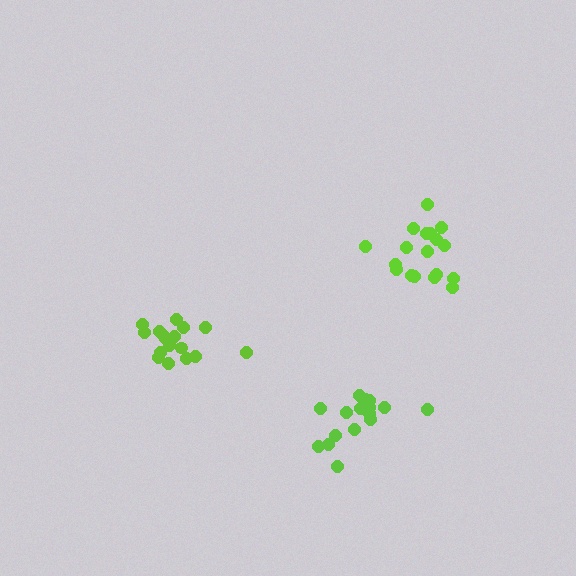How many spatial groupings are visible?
There are 3 spatial groupings.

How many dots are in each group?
Group 1: 18 dots, Group 2: 18 dots, Group 3: 16 dots (52 total).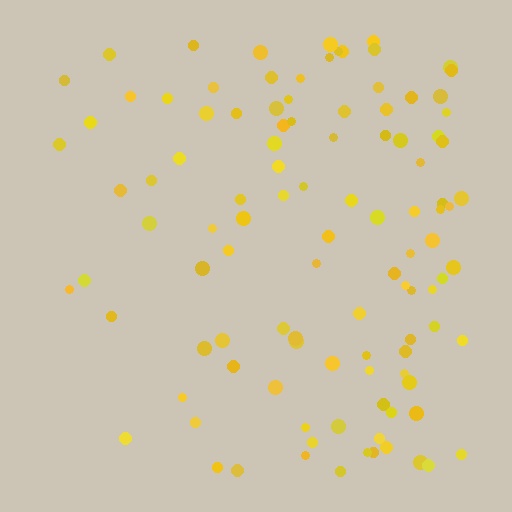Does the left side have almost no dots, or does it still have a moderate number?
Still a moderate number, just noticeably fewer than the right.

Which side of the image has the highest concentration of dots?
The right.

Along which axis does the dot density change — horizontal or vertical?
Horizontal.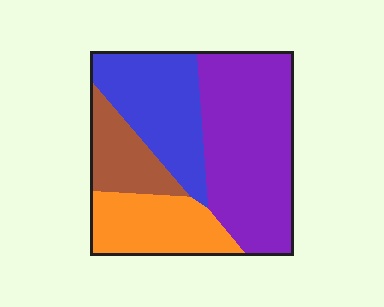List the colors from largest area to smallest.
From largest to smallest: purple, blue, orange, brown.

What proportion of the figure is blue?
Blue covers roughly 25% of the figure.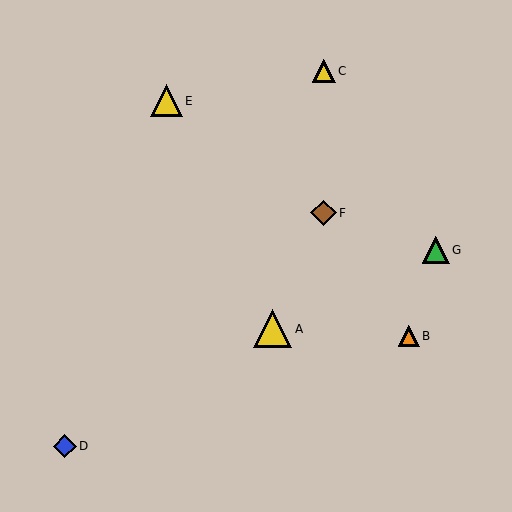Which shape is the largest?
The yellow triangle (labeled A) is the largest.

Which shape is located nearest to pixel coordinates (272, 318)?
The yellow triangle (labeled A) at (273, 329) is nearest to that location.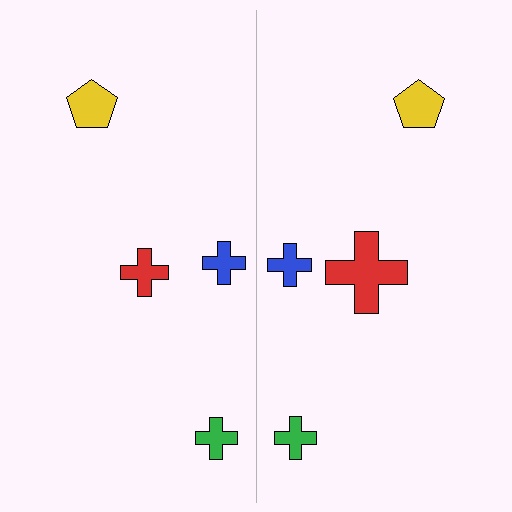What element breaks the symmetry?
The red cross on the right side has a different size than its mirror counterpart.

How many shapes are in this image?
There are 8 shapes in this image.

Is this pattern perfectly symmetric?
No, the pattern is not perfectly symmetric. The red cross on the right side has a different size than its mirror counterpart.